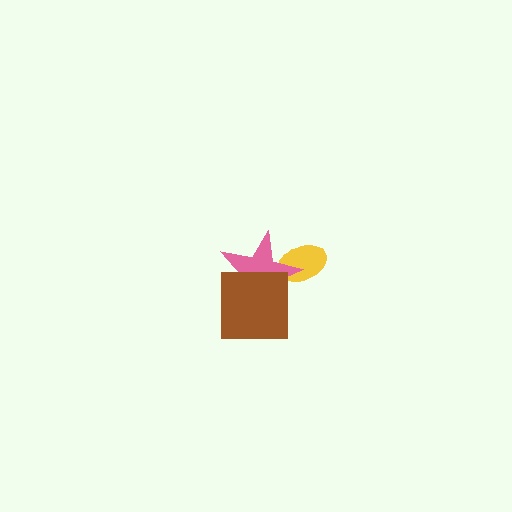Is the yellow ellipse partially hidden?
Yes, it is partially covered by another shape.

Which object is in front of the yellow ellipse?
The pink star is in front of the yellow ellipse.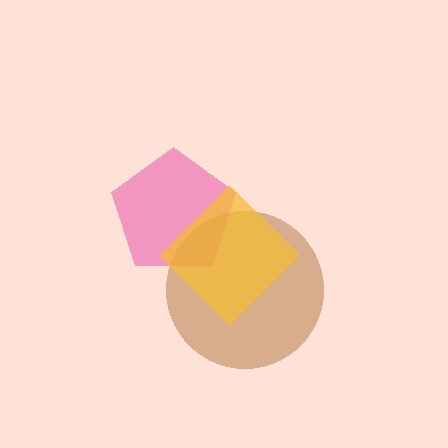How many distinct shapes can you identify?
There are 3 distinct shapes: a pink pentagon, a brown circle, a yellow diamond.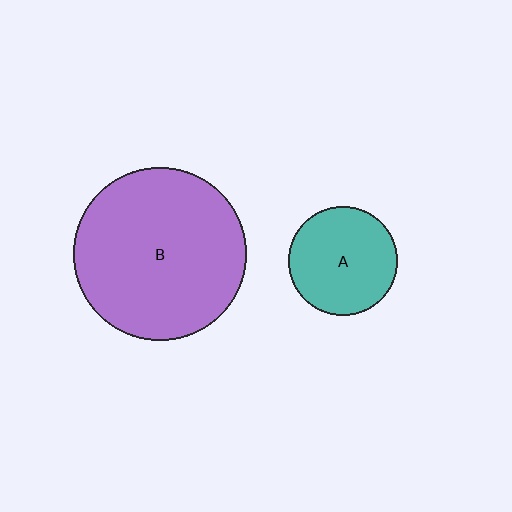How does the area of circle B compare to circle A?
Approximately 2.5 times.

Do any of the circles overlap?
No, none of the circles overlap.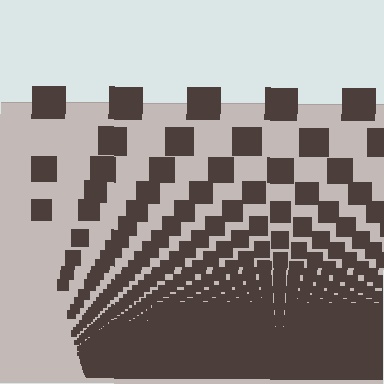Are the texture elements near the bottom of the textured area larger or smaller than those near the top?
Smaller. The gradient is inverted — elements near the bottom are smaller and denser.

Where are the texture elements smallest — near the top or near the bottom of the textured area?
Near the bottom.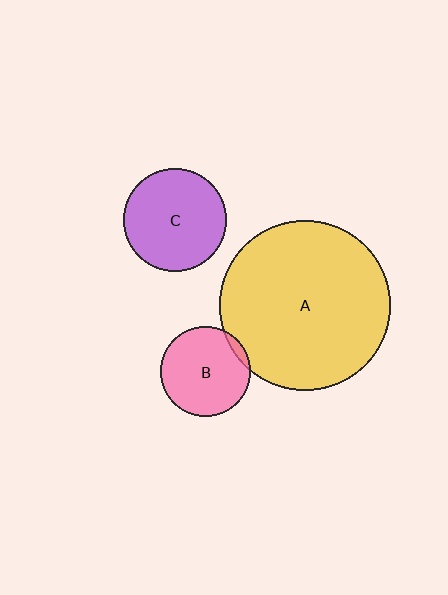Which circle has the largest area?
Circle A (yellow).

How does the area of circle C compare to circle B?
Approximately 1.3 times.